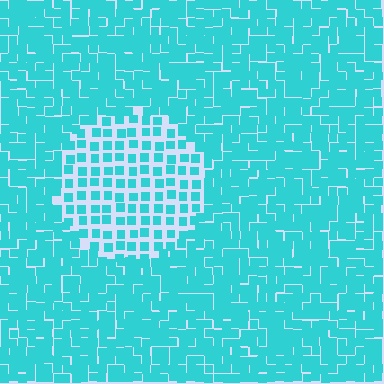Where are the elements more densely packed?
The elements are more densely packed outside the circle boundary.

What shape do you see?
I see a circle.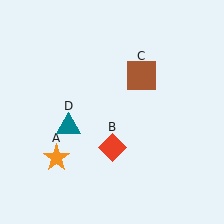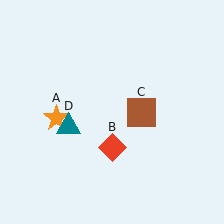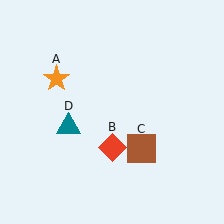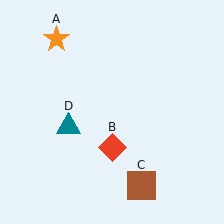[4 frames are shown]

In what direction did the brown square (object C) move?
The brown square (object C) moved down.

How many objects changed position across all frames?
2 objects changed position: orange star (object A), brown square (object C).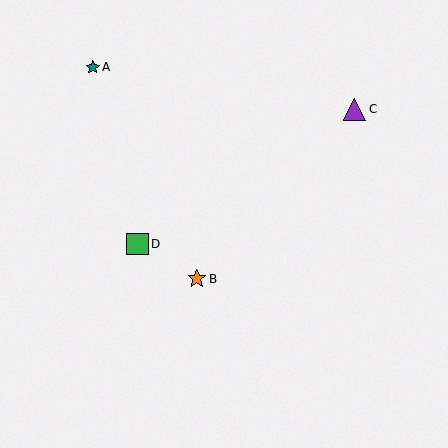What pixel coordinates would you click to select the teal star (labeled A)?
Click at (93, 67) to select the teal star A.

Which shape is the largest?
The purple triangle (labeled C) is the largest.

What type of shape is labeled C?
Shape C is a purple triangle.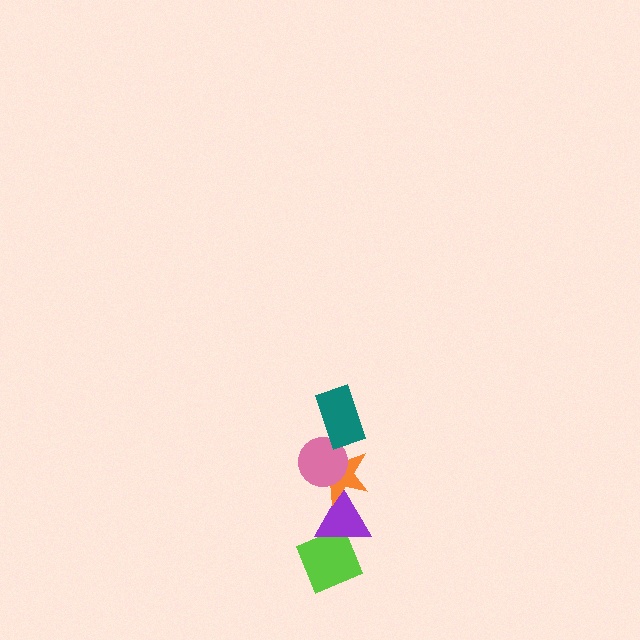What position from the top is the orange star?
The orange star is 3rd from the top.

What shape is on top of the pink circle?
The teal rectangle is on top of the pink circle.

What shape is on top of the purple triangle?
The orange star is on top of the purple triangle.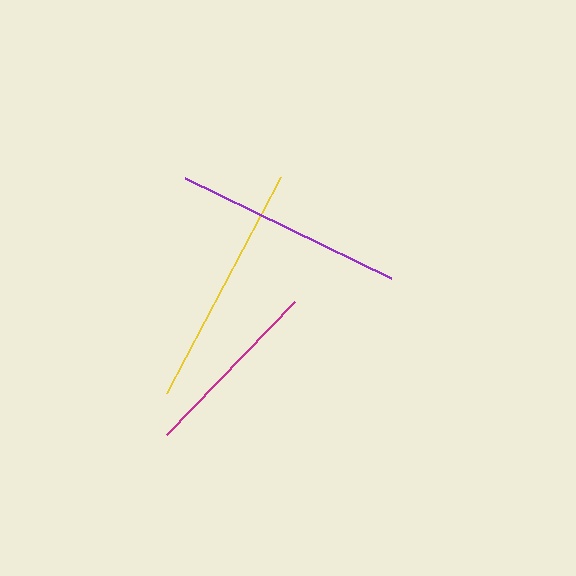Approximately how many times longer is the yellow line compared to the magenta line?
The yellow line is approximately 1.3 times the length of the magenta line.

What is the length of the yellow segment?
The yellow segment is approximately 244 pixels long.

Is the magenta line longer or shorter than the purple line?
The purple line is longer than the magenta line.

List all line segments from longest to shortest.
From longest to shortest: yellow, purple, magenta.